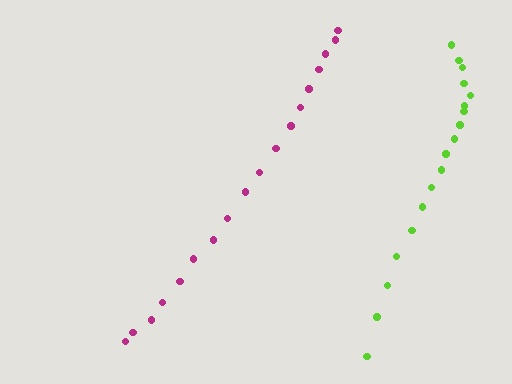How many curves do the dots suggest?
There are 2 distinct paths.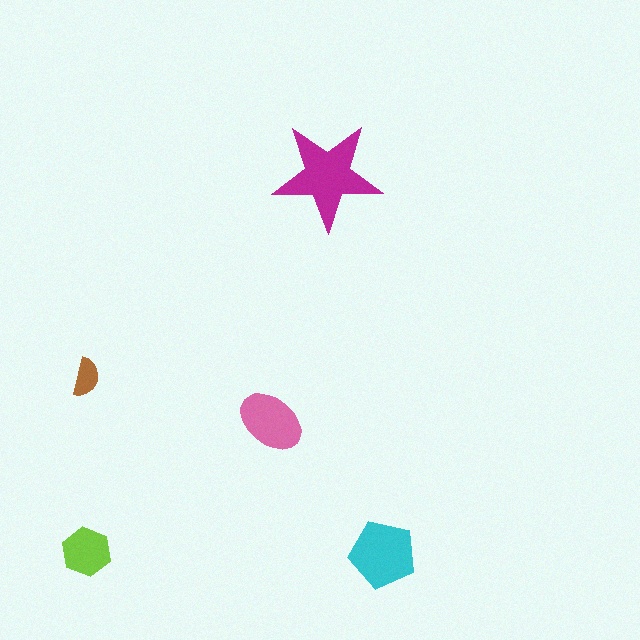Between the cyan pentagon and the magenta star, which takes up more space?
The magenta star.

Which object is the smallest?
The brown semicircle.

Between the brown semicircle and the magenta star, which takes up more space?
The magenta star.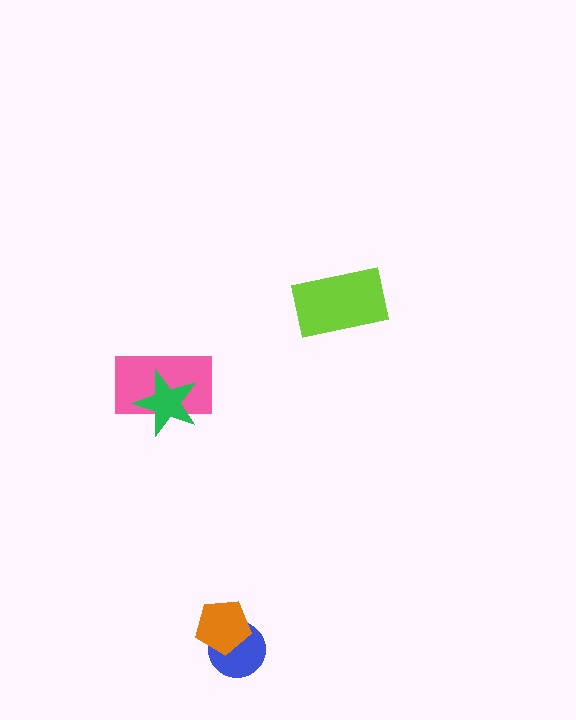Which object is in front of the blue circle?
The orange pentagon is in front of the blue circle.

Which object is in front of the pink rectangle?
The green star is in front of the pink rectangle.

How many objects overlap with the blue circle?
1 object overlaps with the blue circle.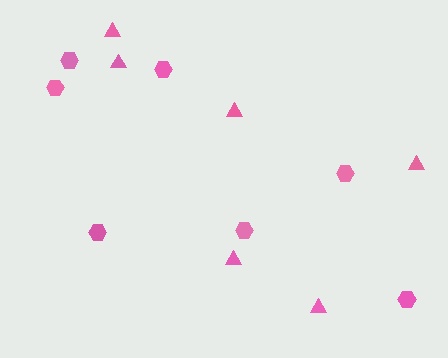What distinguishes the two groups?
There are 2 groups: one group of triangles (6) and one group of hexagons (7).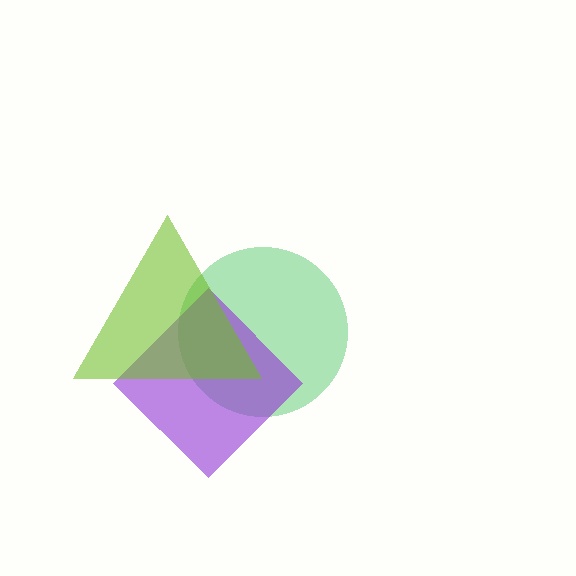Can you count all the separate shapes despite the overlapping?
Yes, there are 3 separate shapes.